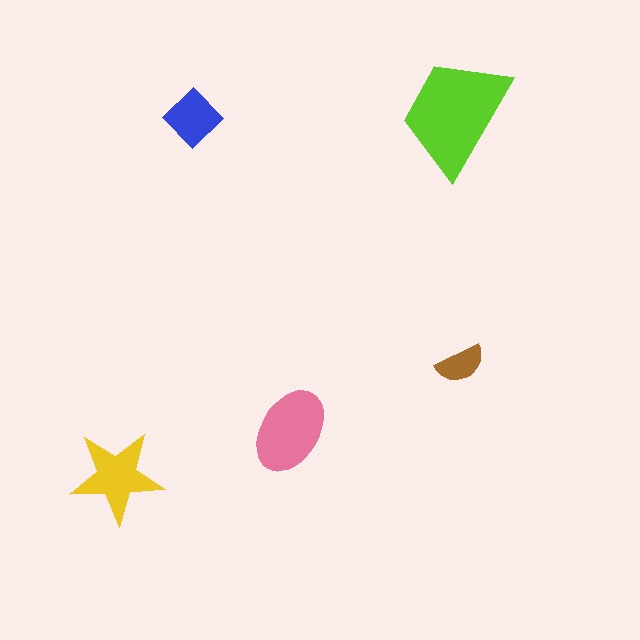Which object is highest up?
The lime trapezoid is topmost.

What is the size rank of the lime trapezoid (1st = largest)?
1st.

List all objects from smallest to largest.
The brown semicircle, the blue diamond, the yellow star, the pink ellipse, the lime trapezoid.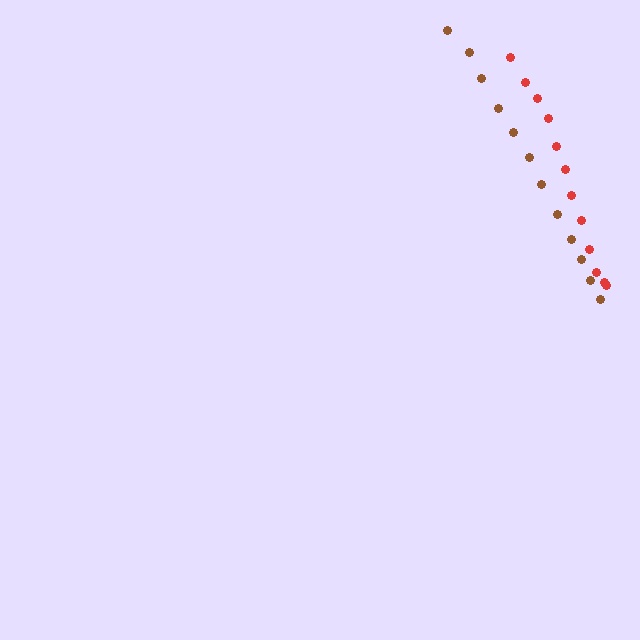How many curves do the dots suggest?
There are 2 distinct paths.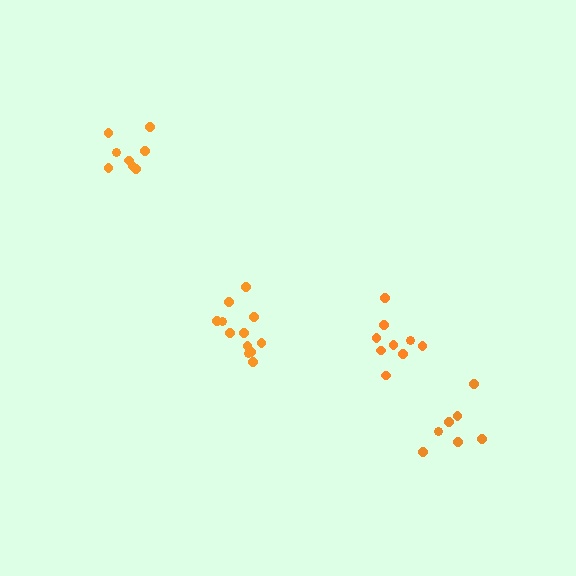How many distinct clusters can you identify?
There are 4 distinct clusters.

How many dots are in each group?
Group 1: 8 dots, Group 2: 12 dots, Group 3: 9 dots, Group 4: 7 dots (36 total).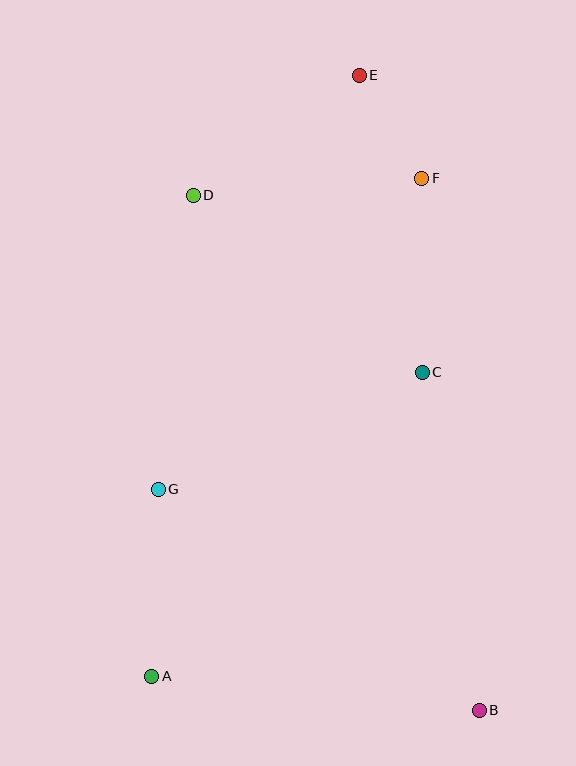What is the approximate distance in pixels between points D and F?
The distance between D and F is approximately 229 pixels.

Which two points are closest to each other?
Points E and F are closest to each other.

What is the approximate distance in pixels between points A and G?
The distance between A and G is approximately 187 pixels.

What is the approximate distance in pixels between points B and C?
The distance between B and C is approximately 343 pixels.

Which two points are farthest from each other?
Points B and E are farthest from each other.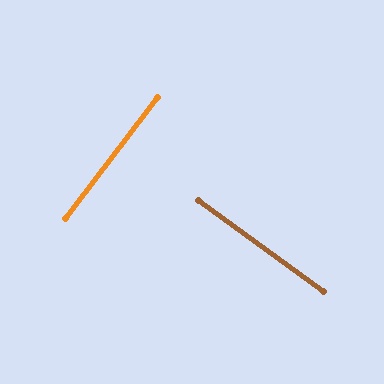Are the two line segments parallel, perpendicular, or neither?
Perpendicular — they meet at approximately 89°.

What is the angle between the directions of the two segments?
Approximately 89 degrees.